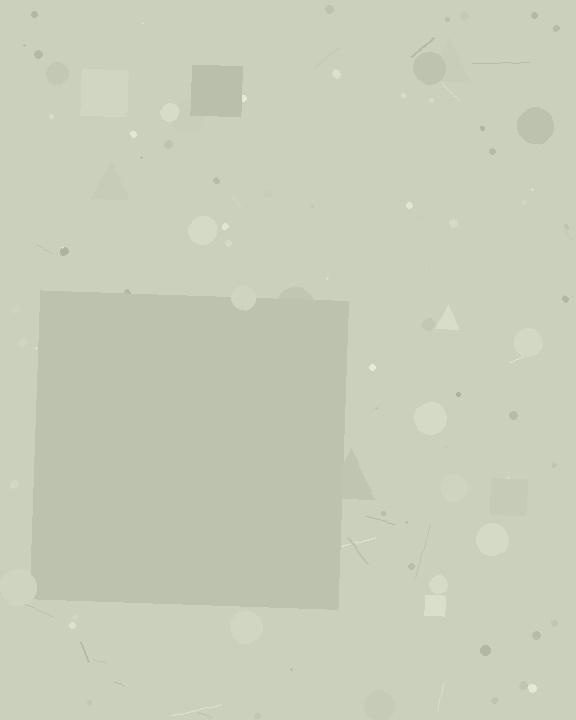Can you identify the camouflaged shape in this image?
The camouflaged shape is a square.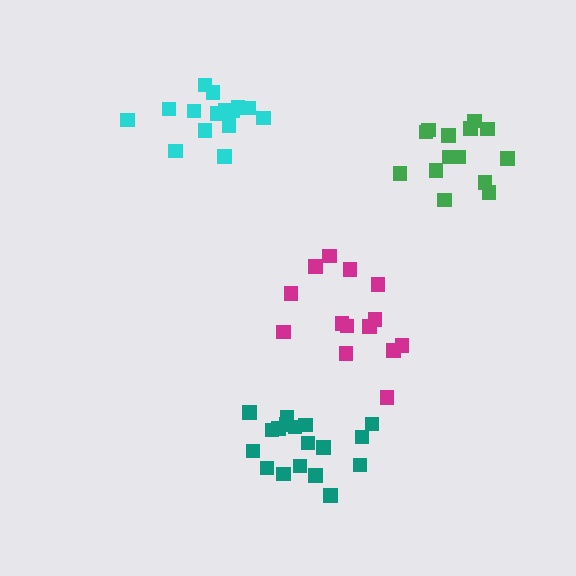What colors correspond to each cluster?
The clusters are colored: magenta, cyan, teal, green.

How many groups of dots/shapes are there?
There are 4 groups.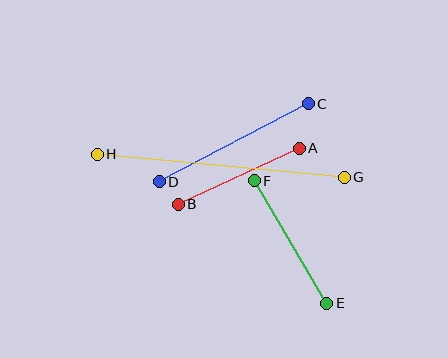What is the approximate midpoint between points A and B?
The midpoint is at approximately (239, 176) pixels.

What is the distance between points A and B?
The distance is approximately 133 pixels.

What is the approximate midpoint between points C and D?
The midpoint is at approximately (234, 143) pixels.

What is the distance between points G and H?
The distance is approximately 248 pixels.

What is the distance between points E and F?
The distance is approximately 142 pixels.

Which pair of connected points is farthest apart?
Points G and H are farthest apart.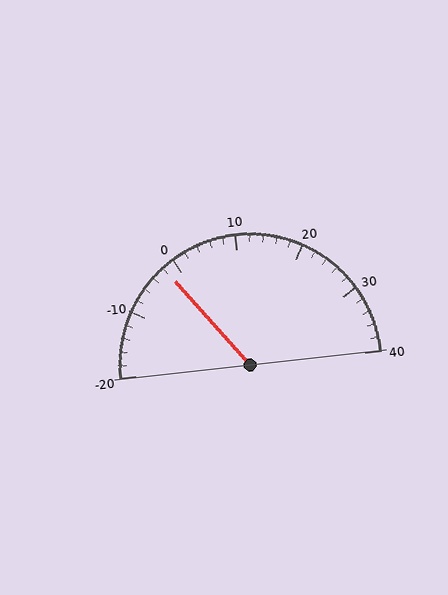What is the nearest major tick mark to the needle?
The nearest major tick mark is 0.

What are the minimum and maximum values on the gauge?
The gauge ranges from -20 to 40.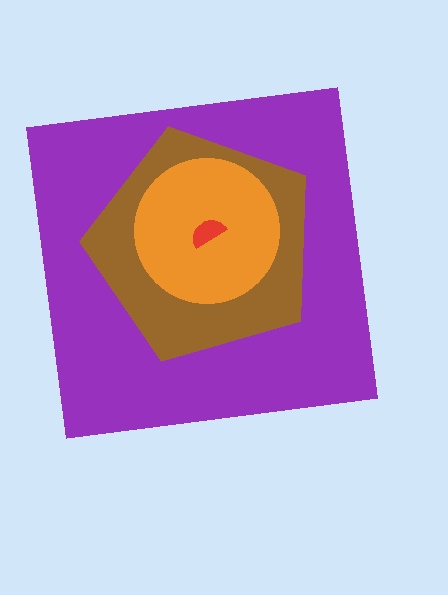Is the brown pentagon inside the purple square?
Yes.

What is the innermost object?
The red semicircle.